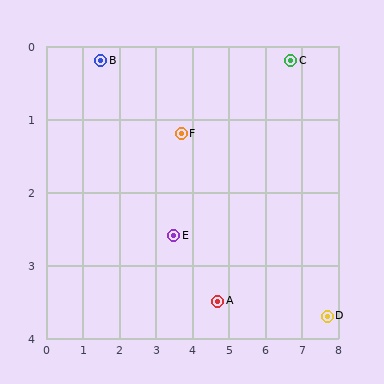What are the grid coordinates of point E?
Point E is at approximately (3.5, 2.6).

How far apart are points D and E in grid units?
Points D and E are about 4.3 grid units apart.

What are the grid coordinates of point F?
Point F is at approximately (3.7, 1.2).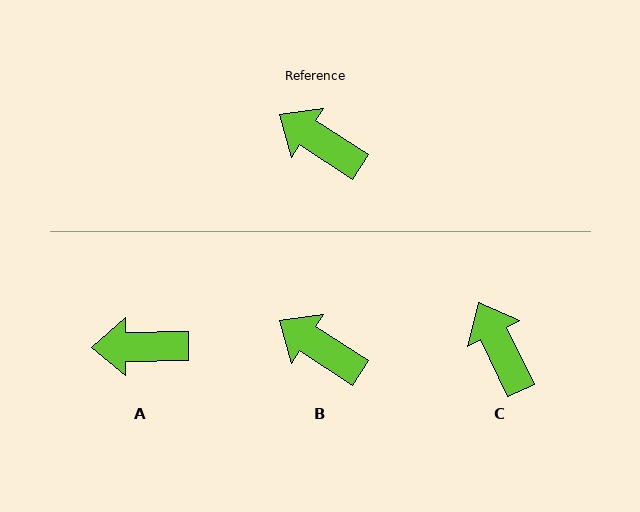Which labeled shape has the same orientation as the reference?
B.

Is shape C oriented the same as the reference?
No, it is off by about 31 degrees.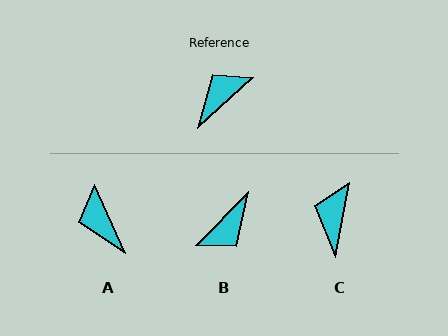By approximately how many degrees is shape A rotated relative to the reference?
Approximately 72 degrees counter-clockwise.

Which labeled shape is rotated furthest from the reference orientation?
B, about 177 degrees away.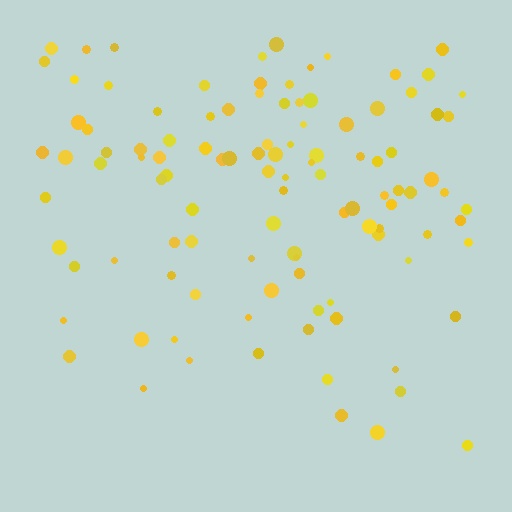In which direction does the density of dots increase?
From bottom to top, with the top side densest.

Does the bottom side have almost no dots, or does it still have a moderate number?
Still a moderate number, just noticeably fewer than the top.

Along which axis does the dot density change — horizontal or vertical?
Vertical.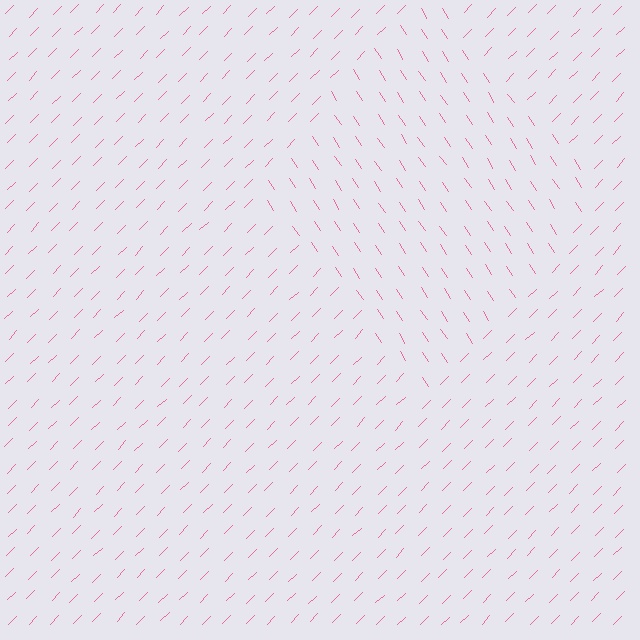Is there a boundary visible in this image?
Yes, there is a texture boundary formed by a change in line orientation.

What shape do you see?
I see a diamond.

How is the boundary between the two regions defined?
The boundary is defined purely by a change in line orientation (approximately 78 degrees difference). All lines are the same color and thickness.